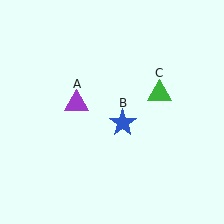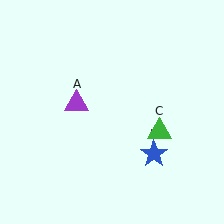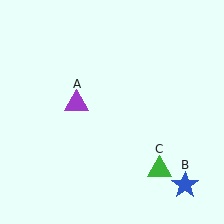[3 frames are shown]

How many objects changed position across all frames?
2 objects changed position: blue star (object B), green triangle (object C).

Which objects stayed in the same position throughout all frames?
Purple triangle (object A) remained stationary.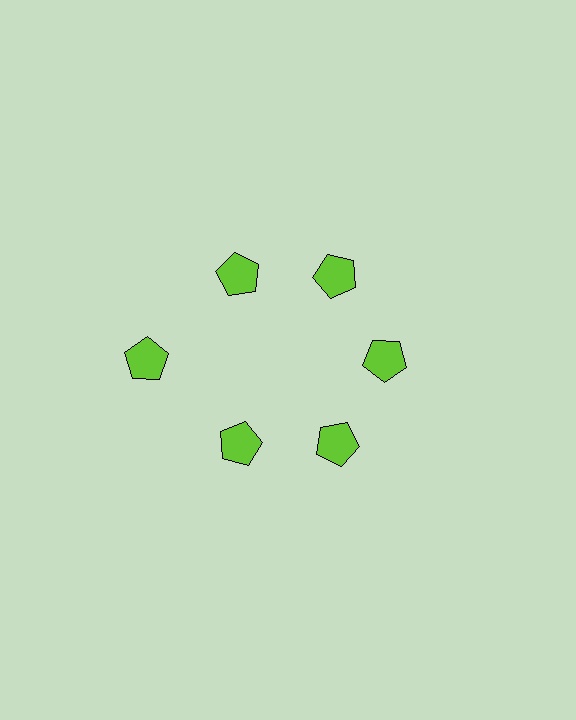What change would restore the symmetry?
The symmetry would be restored by moving it inward, back onto the ring so that all 6 pentagons sit at equal angles and equal distance from the center.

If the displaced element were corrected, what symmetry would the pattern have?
It would have 6-fold rotational symmetry — the pattern would map onto itself every 60 degrees.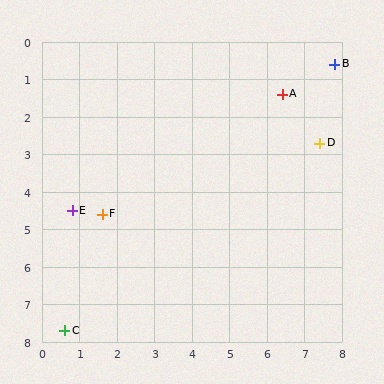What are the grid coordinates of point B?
Point B is at approximately (7.8, 0.6).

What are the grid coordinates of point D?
Point D is at approximately (7.4, 2.7).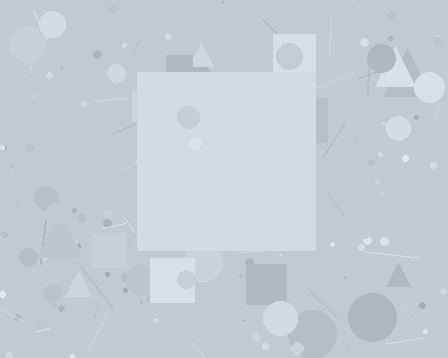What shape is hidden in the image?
A square is hidden in the image.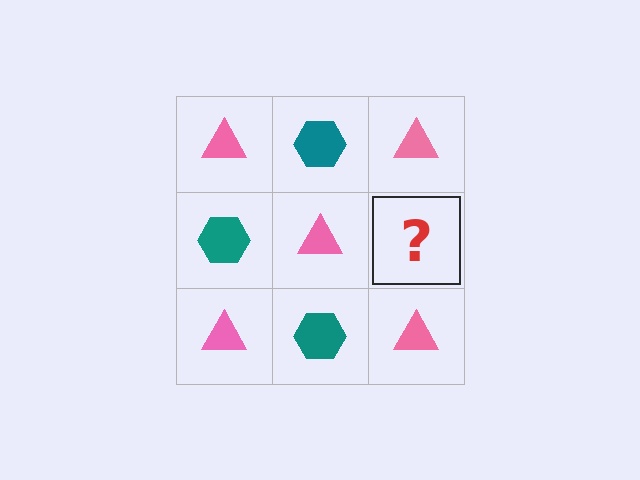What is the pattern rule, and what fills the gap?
The rule is that it alternates pink triangle and teal hexagon in a checkerboard pattern. The gap should be filled with a teal hexagon.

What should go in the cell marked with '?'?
The missing cell should contain a teal hexagon.